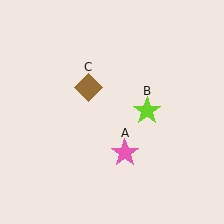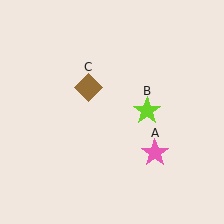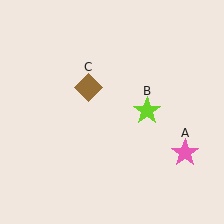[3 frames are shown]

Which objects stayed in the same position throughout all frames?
Lime star (object B) and brown diamond (object C) remained stationary.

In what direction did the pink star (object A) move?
The pink star (object A) moved right.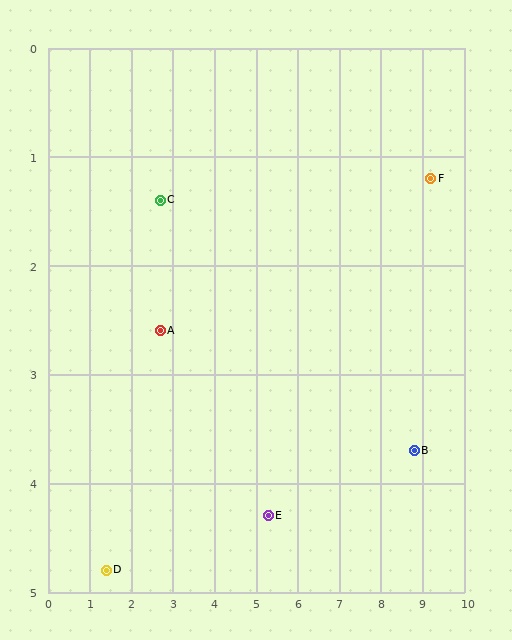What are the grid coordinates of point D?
Point D is at approximately (1.4, 4.8).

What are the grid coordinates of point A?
Point A is at approximately (2.7, 2.6).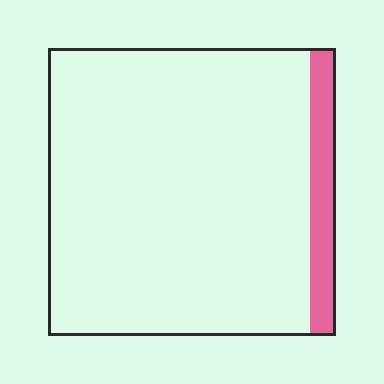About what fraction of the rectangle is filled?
About one tenth (1/10).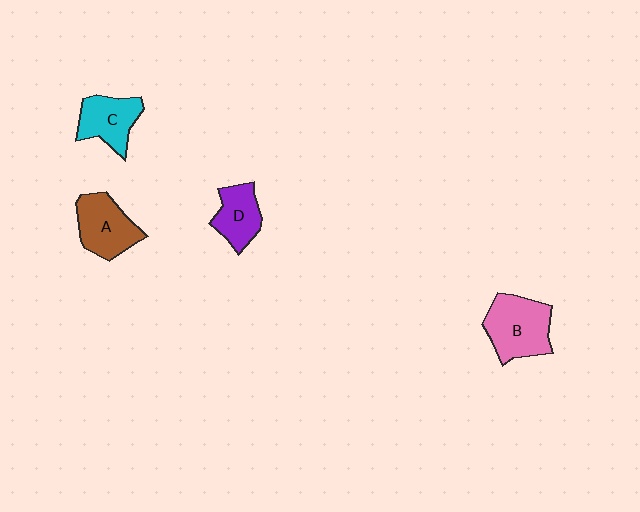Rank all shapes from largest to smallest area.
From largest to smallest: B (pink), A (brown), C (cyan), D (purple).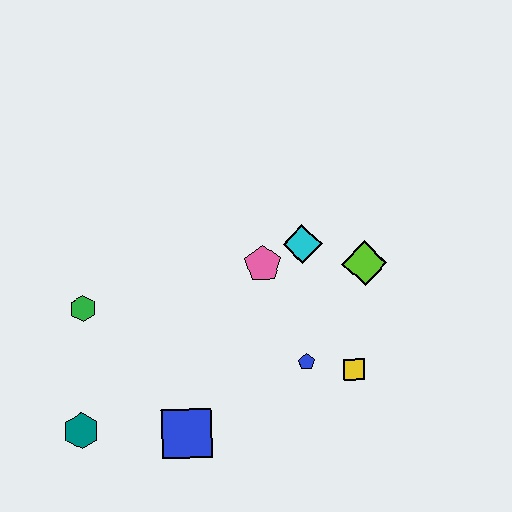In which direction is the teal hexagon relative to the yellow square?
The teal hexagon is to the left of the yellow square.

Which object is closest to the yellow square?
The blue pentagon is closest to the yellow square.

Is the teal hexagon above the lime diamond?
No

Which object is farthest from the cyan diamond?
The teal hexagon is farthest from the cyan diamond.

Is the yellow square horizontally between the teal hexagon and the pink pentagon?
No